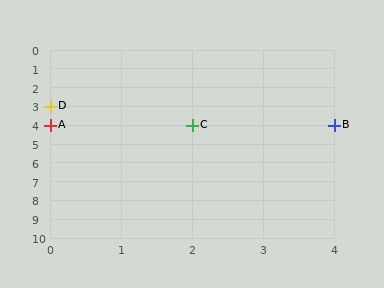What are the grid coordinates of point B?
Point B is at grid coordinates (4, 4).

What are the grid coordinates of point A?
Point A is at grid coordinates (0, 4).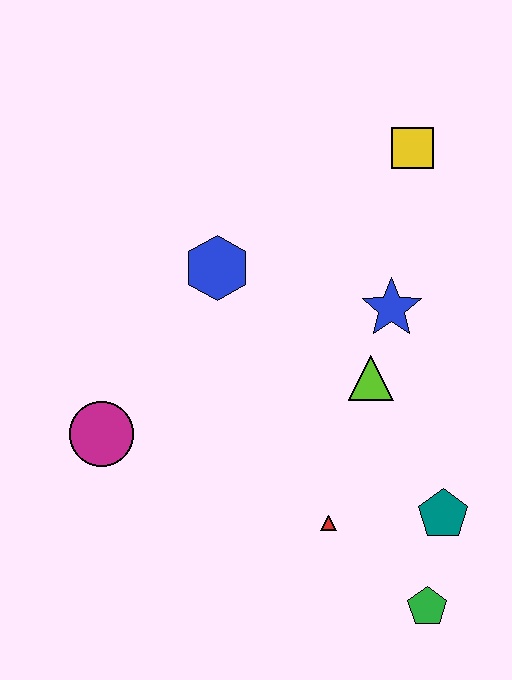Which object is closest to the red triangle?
The teal pentagon is closest to the red triangle.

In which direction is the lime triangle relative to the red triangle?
The lime triangle is above the red triangle.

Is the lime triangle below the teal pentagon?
No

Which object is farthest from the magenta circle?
The yellow square is farthest from the magenta circle.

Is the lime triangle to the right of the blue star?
No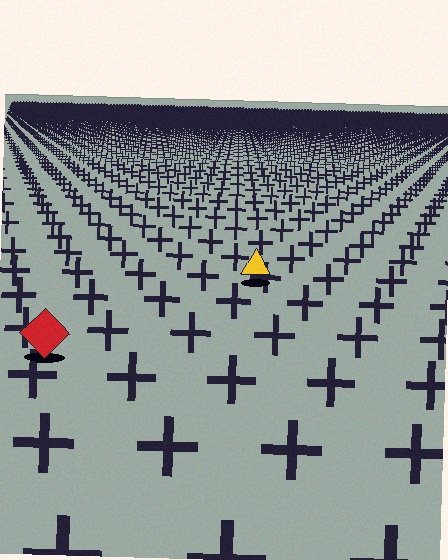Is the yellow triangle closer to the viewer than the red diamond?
No. The red diamond is closer — you can tell from the texture gradient: the ground texture is coarser near it.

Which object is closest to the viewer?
The red diamond is closest. The texture marks near it are larger and more spread out.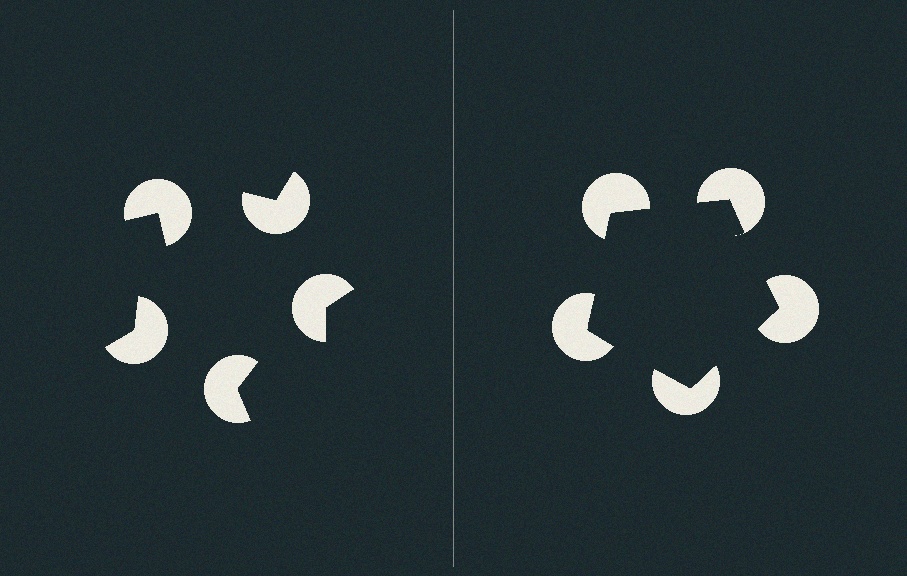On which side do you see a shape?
An illusory pentagon appears on the right side. On the left side the wedge cuts are rotated, so no coherent shape forms.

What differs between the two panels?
The pac-man discs are positioned identically on both sides; only the wedge orientations differ. On the right they align to a pentagon; on the left they are misaligned.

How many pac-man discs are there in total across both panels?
10 — 5 on each side.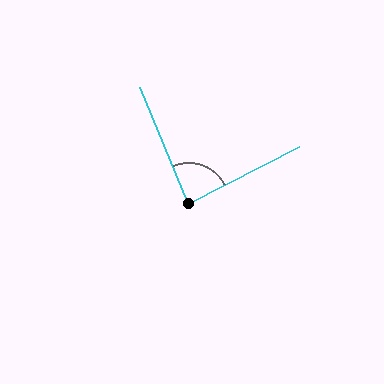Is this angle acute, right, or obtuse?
It is approximately a right angle.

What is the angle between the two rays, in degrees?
Approximately 86 degrees.